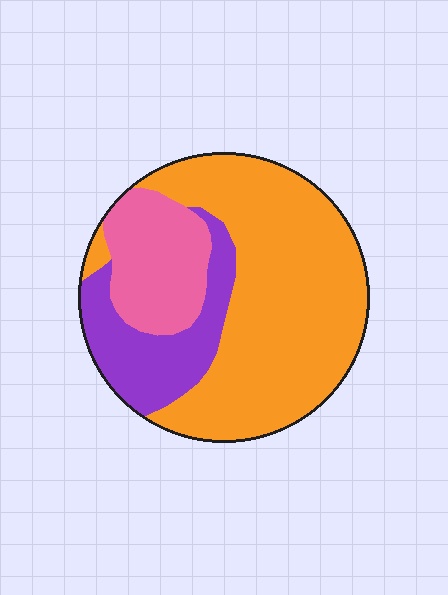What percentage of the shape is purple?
Purple takes up between a sixth and a third of the shape.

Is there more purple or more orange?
Orange.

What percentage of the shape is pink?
Pink takes up about one fifth (1/5) of the shape.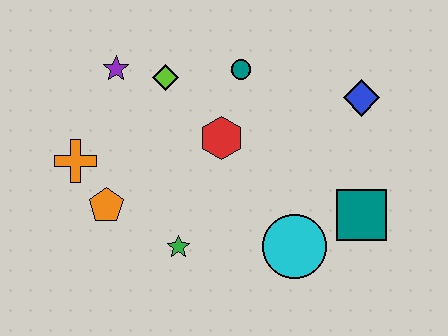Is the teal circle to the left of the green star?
No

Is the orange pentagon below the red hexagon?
Yes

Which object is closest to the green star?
The orange pentagon is closest to the green star.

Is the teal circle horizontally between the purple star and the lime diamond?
No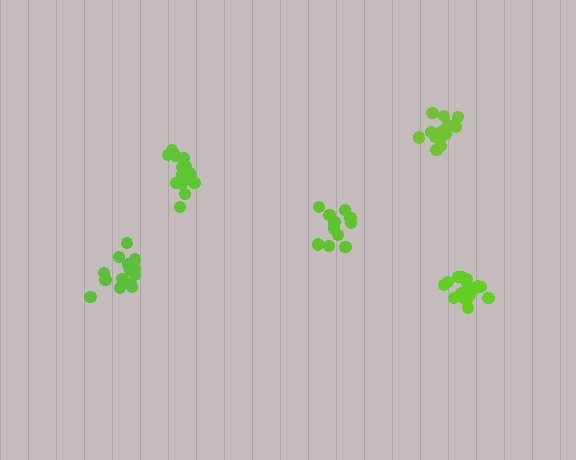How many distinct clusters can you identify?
There are 5 distinct clusters.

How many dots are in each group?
Group 1: 12 dots, Group 2: 14 dots, Group 3: 15 dots, Group 4: 16 dots, Group 5: 16 dots (73 total).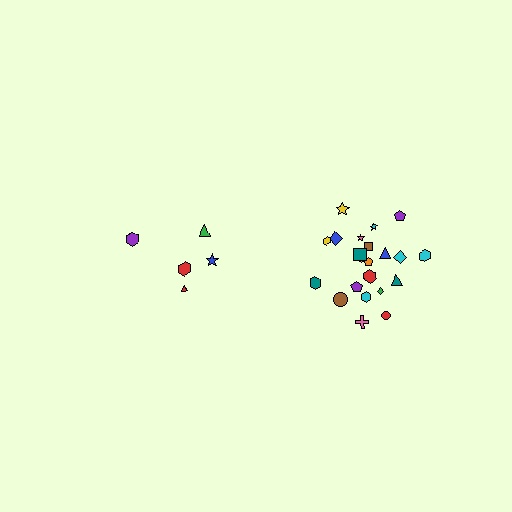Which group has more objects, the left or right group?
The right group.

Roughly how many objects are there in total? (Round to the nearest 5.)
Roughly 25 objects in total.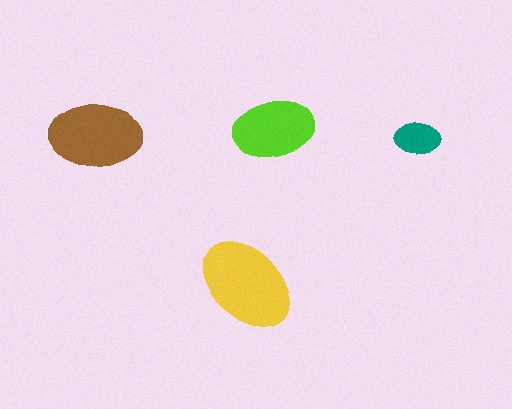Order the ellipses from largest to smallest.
the yellow one, the brown one, the lime one, the teal one.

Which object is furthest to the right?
The teal ellipse is rightmost.